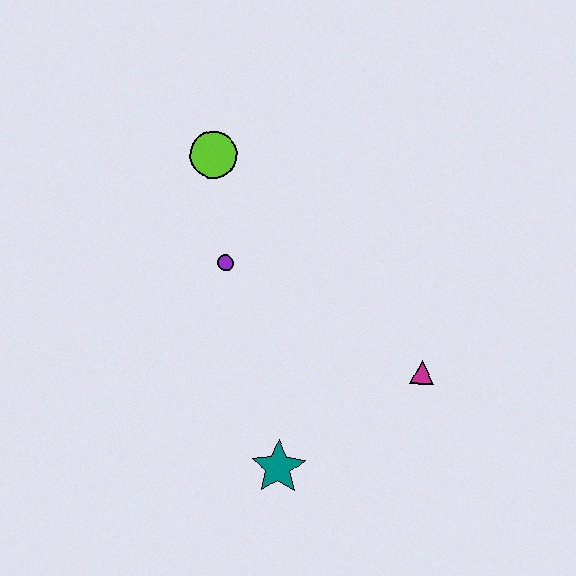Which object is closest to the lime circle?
The purple circle is closest to the lime circle.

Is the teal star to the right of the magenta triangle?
No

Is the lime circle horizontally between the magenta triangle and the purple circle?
No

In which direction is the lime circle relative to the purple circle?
The lime circle is above the purple circle.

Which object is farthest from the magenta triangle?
The lime circle is farthest from the magenta triangle.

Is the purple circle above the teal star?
Yes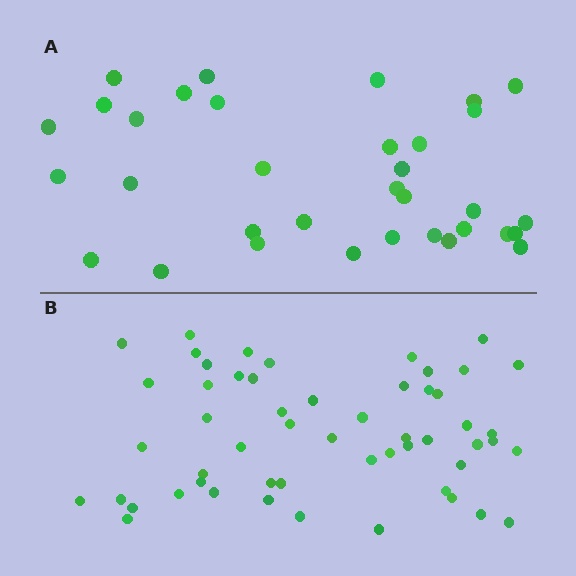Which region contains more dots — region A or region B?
Region B (the bottom region) has more dots.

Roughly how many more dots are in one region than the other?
Region B has approximately 20 more dots than region A.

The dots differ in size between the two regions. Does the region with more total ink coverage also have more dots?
No. Region A has more total ink coverage because its dots are larger, but region B actually contains more individual dots. Total area can be misleading — the number of items is what matters here.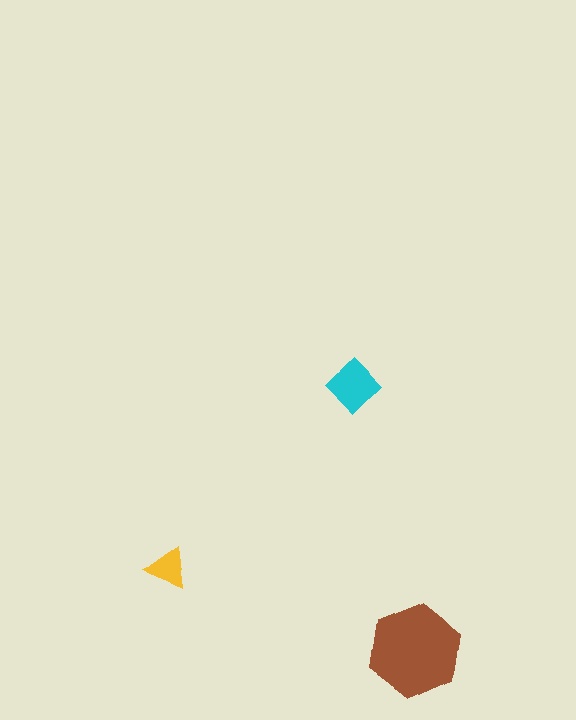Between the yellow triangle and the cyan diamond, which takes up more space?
The cyan diamond.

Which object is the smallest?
The yellow triangle.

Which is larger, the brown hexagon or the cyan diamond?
The brown hexagon.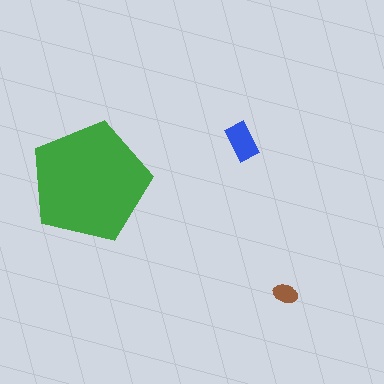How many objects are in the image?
There are 3 objects in the image.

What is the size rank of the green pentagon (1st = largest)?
1st.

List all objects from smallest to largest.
The brown ellipse, the blue rectangle, the green pentagon.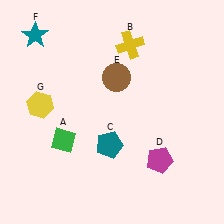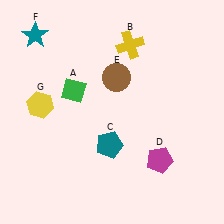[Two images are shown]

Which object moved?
The green diamond (A) moved up.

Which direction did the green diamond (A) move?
The green diamond (A) moved up.